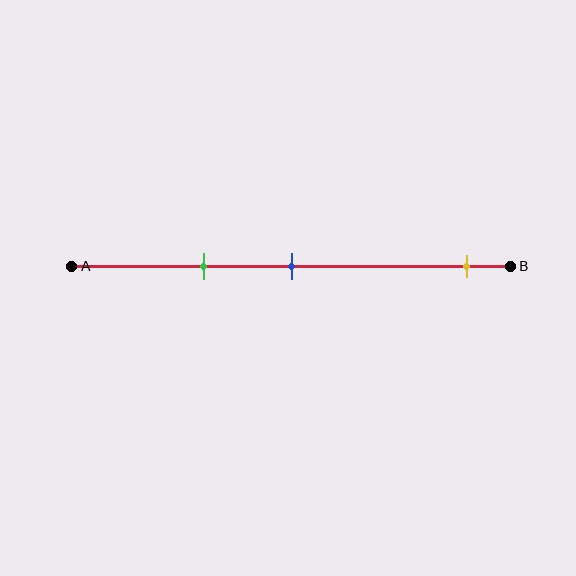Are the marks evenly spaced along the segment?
No, the marks are not evenly spaced.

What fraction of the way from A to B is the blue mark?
The blue mark is approximately 50% (0.5) of the way from A to B.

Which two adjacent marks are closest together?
The green and blue marks are the closest adjacent pair.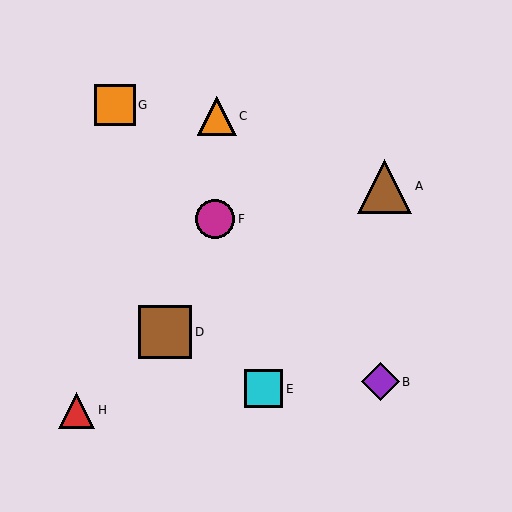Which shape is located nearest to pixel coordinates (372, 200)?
The brown triangle (labeled A) at (385, 186) is nearest to that location.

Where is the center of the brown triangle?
The center of the brown triangle is at (385, 186).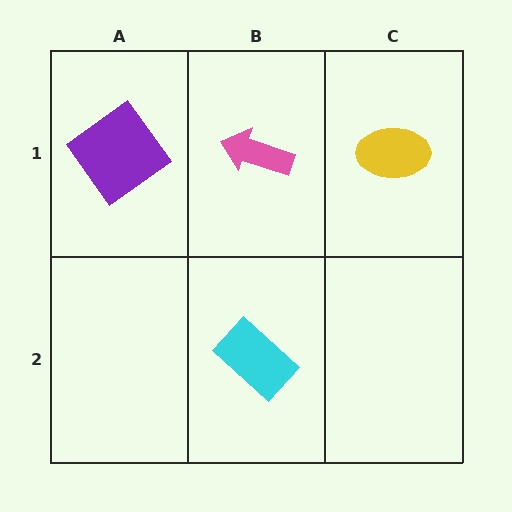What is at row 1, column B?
A pink arrow.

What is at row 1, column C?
A yellow ellipse.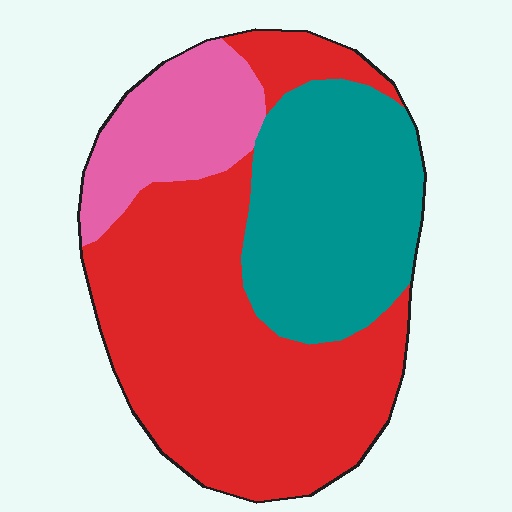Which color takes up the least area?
Pink, at roughly 15%.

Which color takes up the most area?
Red, at roughly 55%.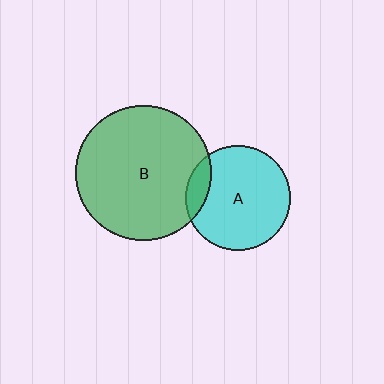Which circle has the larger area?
Circle B (green).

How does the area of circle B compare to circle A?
Approximately 1.6 times.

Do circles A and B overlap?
Yes.